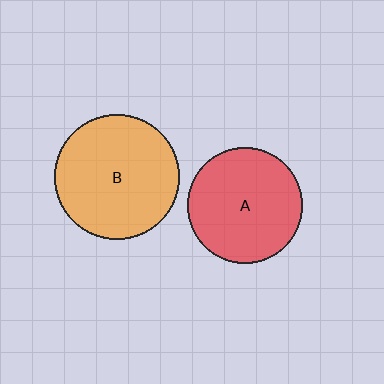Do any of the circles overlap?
No, none of the circles overlap.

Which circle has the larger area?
Circle B (orange).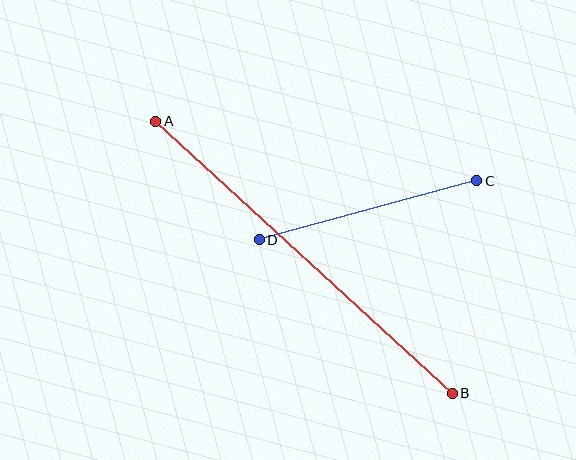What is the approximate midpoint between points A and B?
The midpoint is at approximately (304, 257) pixels.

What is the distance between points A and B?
The distance is approximately 402 pixels.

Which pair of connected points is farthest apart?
Points A and B are farthest apart.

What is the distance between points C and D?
The distance is approximately 225 pixels.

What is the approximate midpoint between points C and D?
The midpoint is at approximately (368, 210) pixels.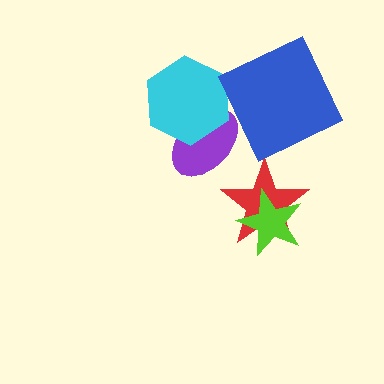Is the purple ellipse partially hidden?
Yes, it is partially covered by another shape.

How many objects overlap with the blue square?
0 objects overlap with the blue square.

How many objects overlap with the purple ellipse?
1 object overlaps with the purple ellipse.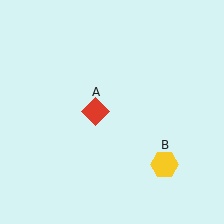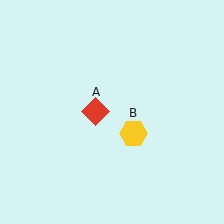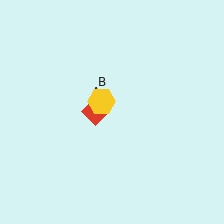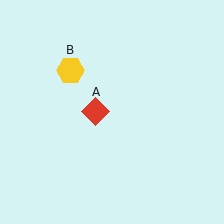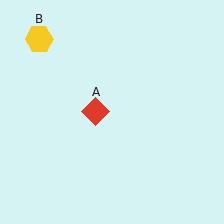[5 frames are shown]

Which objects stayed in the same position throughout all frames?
Red diamond (object A) remained stationary.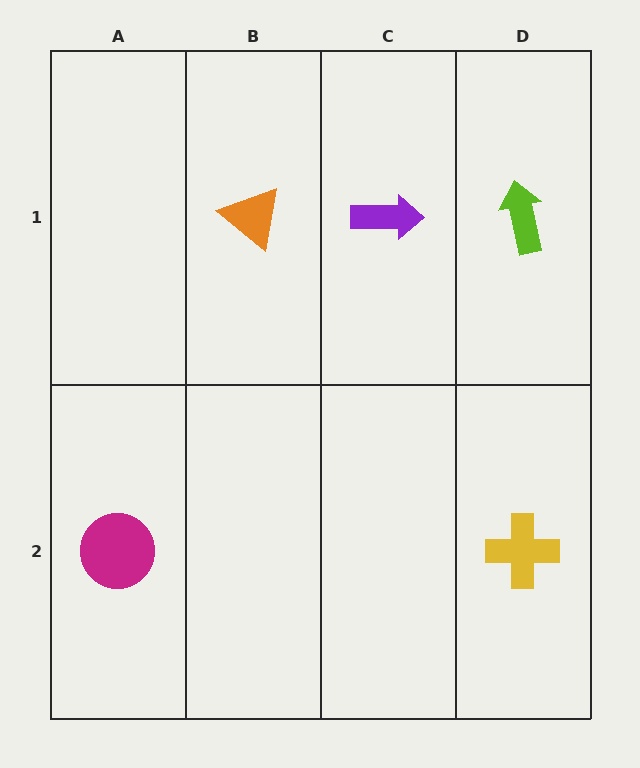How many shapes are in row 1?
3 shapes.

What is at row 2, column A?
A magenta circle.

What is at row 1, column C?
A purple arrow.